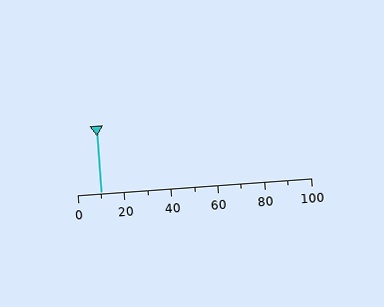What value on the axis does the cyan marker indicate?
The marker indicates approximately 10.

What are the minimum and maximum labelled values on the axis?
The axis runs from 0 to 100.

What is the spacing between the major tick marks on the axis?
The major ticks are spaced 20 apart.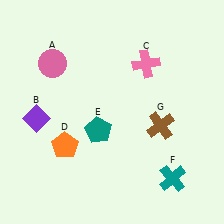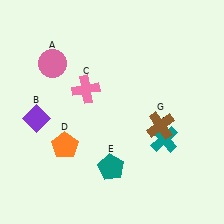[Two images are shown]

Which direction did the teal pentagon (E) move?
The teal pentagon (E) moved down.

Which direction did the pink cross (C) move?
The pink cross (C) moved left.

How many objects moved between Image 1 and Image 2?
3 objects moved between the two images.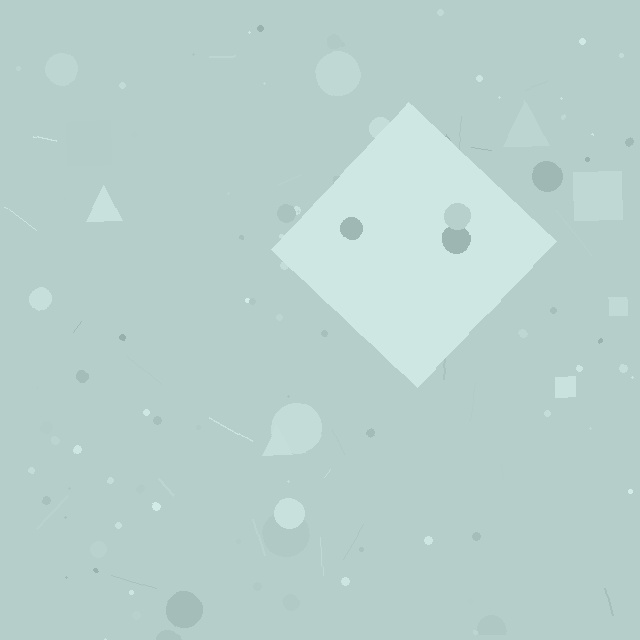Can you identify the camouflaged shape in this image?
The camouflaged shape is a diamond.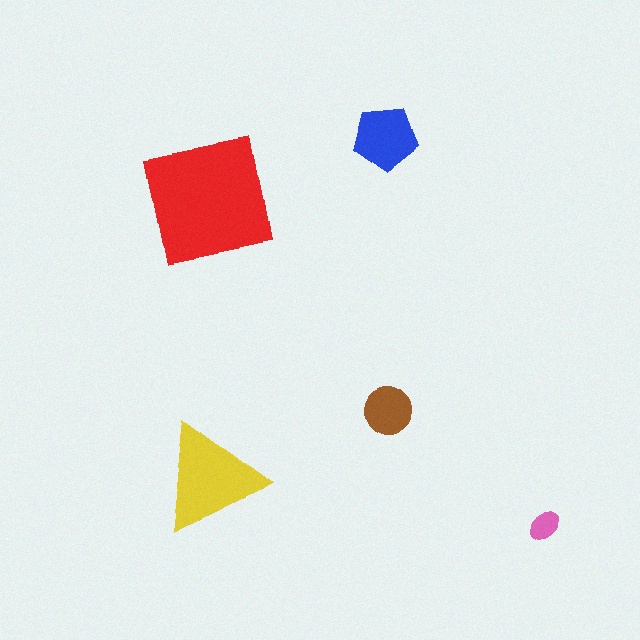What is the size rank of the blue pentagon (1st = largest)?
3rd.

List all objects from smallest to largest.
The pink ellipse, the brown circle, the blue pentagon, the yellow triangle, the red square.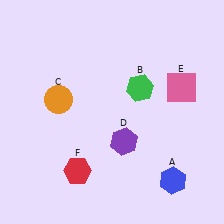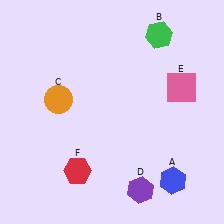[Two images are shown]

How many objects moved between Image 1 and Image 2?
2 objects moved between the two images.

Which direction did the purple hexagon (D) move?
The purple hexagon (D) moved down.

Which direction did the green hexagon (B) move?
The green hexagon (B) moved up.